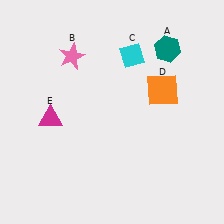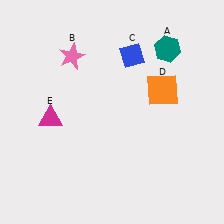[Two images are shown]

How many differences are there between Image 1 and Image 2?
There is 1 difference between the two images.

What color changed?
The diamond (C) changed from cyan in Image 1 to blue in Image 2.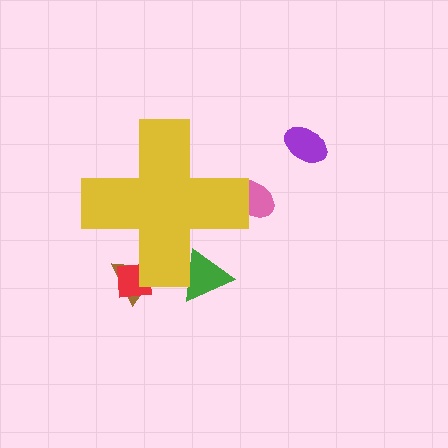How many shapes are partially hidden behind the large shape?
4 shapes are partially hidden.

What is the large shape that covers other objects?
A yellow cross.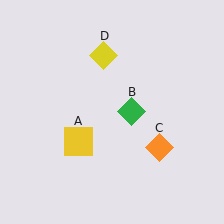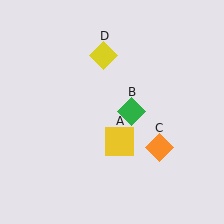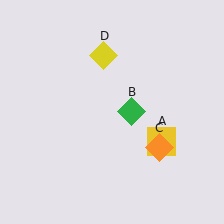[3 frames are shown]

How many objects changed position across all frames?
1 object changed position: yellow square (object A).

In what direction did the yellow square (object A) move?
The yellow square (object A) moved right.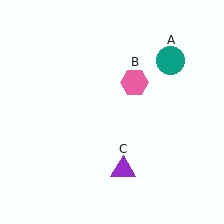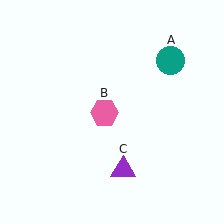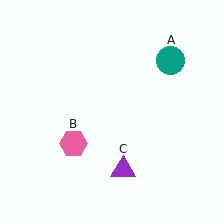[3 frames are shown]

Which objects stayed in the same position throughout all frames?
Teal circle (object A) and purple triangle (object C) remained stationary.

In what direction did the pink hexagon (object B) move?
The pink hexagon (object B) moved down and to the left.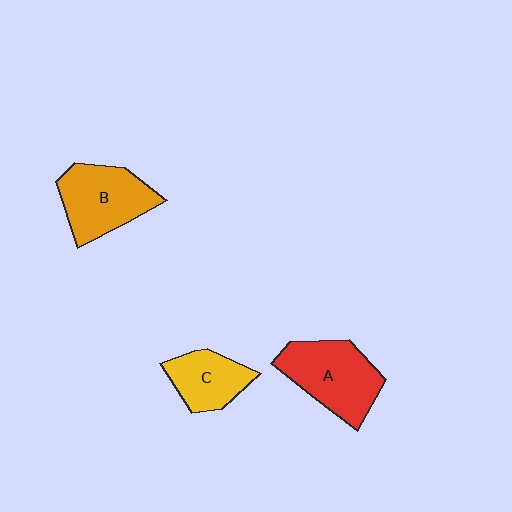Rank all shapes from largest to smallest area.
From largest to smallest: A (red), B (orange), C (yellow).